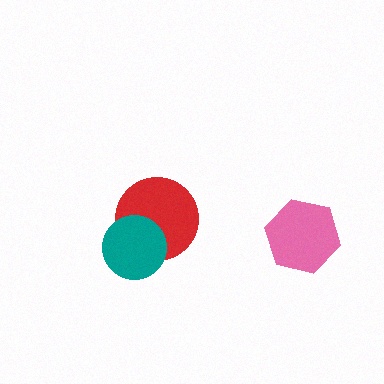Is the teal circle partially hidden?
No, no other shape covers it.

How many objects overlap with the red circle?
1 object overlaps with the red circle.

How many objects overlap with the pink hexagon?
0 objects overlap with the pink hexagon.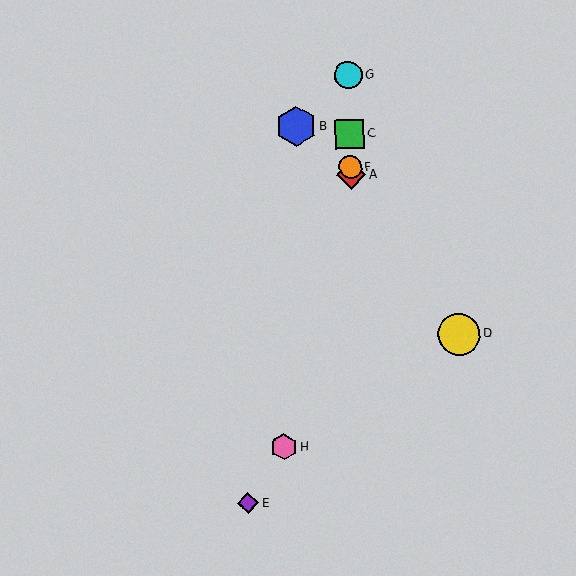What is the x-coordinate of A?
Object A is at x≈351.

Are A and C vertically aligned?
Yes, both are at x≈351.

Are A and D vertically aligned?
No, A is at x≈351 and D is at x≈459.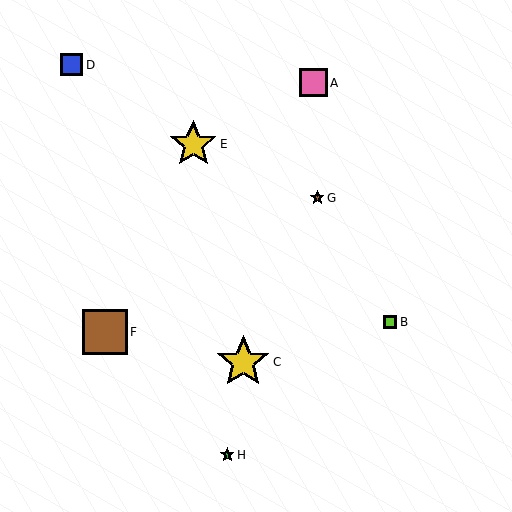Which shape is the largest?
The yellow star (labeled C) is the largest.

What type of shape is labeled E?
Shape E is a yellow star.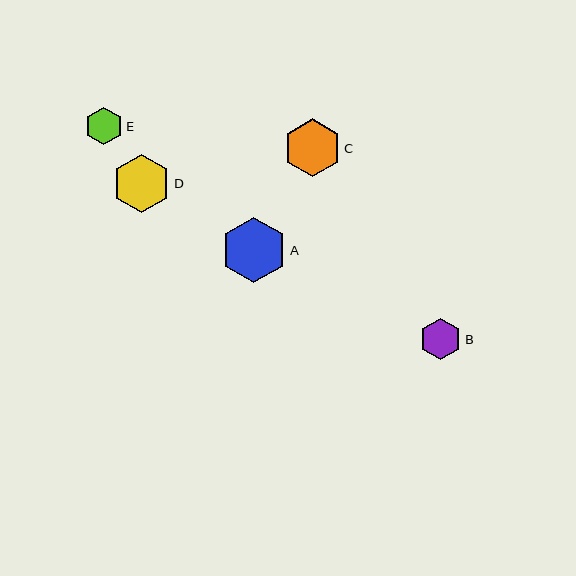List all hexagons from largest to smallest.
From largest to smallest: A, D, C, B, E.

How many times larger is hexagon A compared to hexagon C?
Hexagon A is approximately 1.1 times the size of hexagon C.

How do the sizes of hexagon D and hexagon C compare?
Hexagon D and hexagon C are approximately the same size.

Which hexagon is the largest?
Hexagon A is the largest with a size of approximately 65 pixels.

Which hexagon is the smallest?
Hexagon E is the smallest with a size of approximately 38 pixels.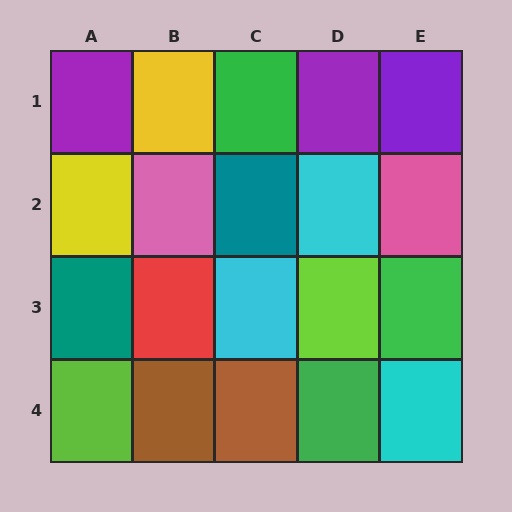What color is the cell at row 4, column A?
Lime.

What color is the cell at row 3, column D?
Lime.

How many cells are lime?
2 cells are lime.